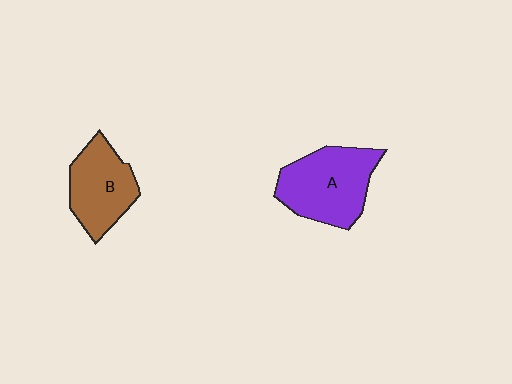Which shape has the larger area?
Shape A (purple).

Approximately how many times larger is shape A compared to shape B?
Approximately 1.3 times.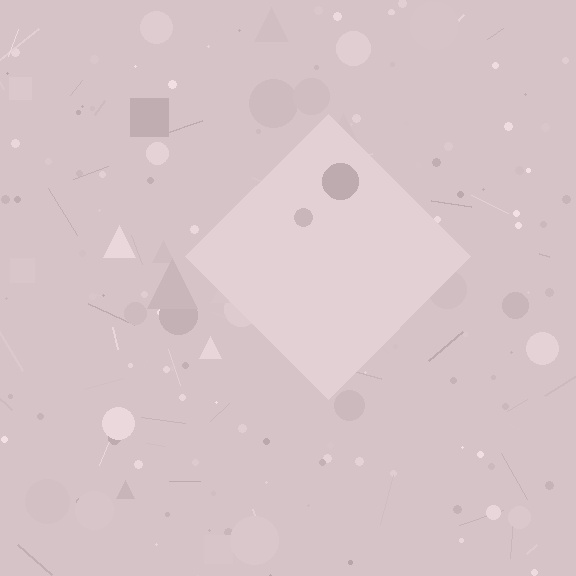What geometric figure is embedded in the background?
A diamond is embedded in the background.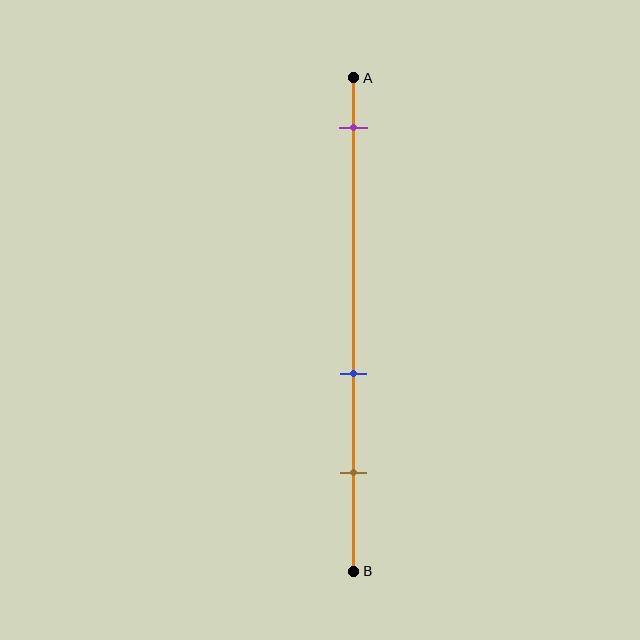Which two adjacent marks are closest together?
The blue and brown marks are the closest adjacent pair.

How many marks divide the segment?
There are 3 marks dividing the segment.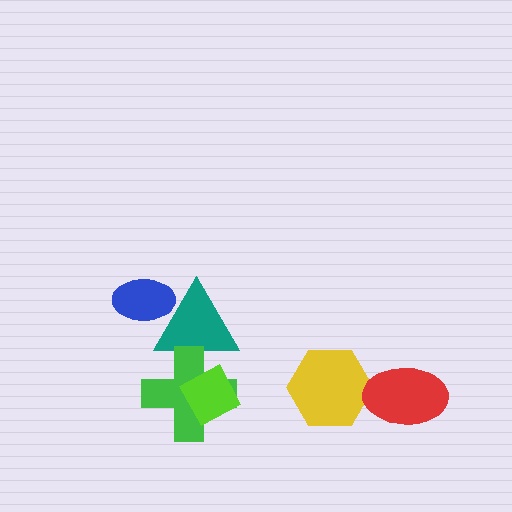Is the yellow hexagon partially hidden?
Yes, it is partially covered by another shape.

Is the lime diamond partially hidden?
No, no other shape covers it.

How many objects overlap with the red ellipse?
1 object overlaps with the red ellipse.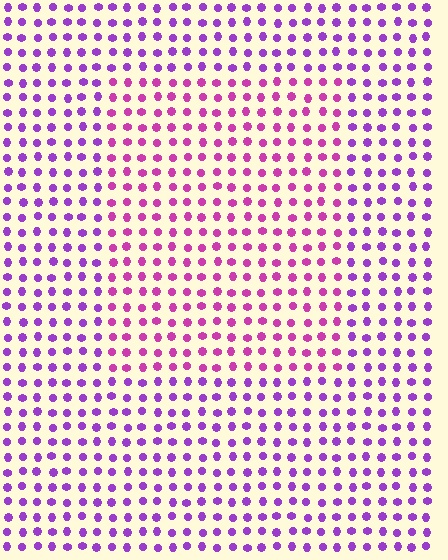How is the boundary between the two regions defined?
The boundary is defined purely by a slight shift in hue (about 33 degrees). Spacing, size, and orientation are identical on both sides.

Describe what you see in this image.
The image is filled with small purple elements in a uniform arrangement. A rectangle-shaped region is visible where the elements are tinted to a slightly different hue, forming a subtle color boundary.